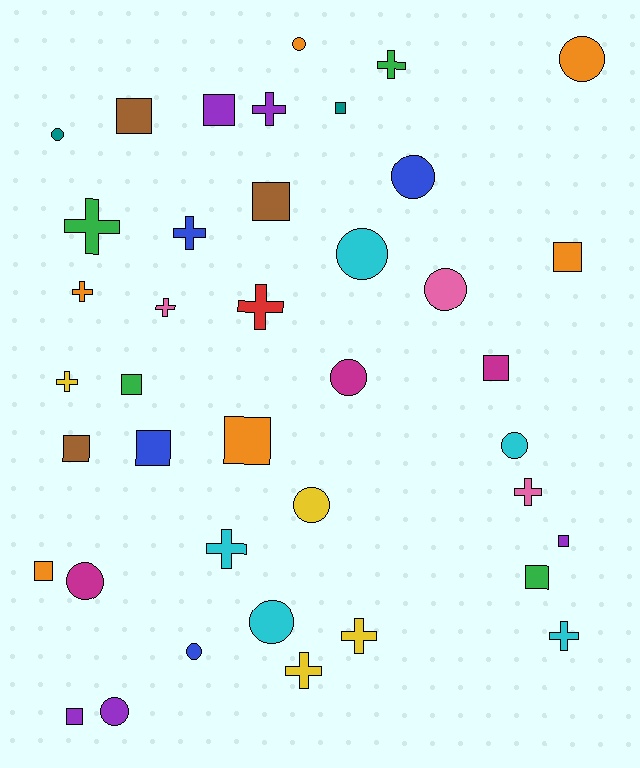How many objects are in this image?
There are 40 objects.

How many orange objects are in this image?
There are 6 orange objects.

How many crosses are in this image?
There are 13 crosses.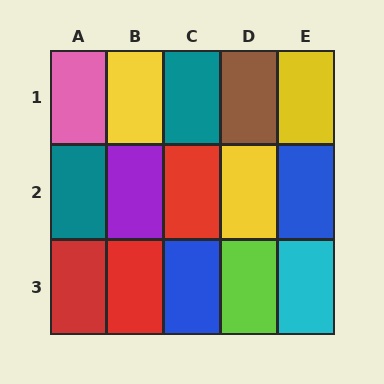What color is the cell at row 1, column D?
Brown.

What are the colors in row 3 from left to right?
Red, red, blue, lime, cyan.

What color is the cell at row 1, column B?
Yellow.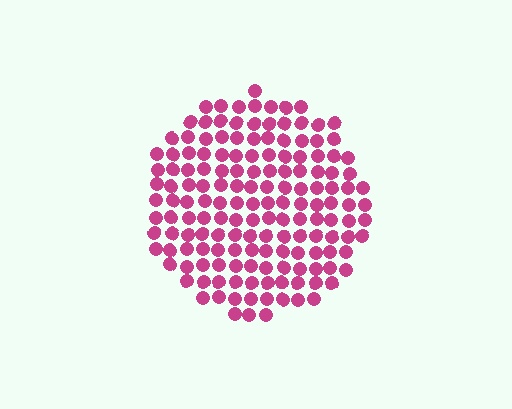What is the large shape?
The large shape is a circle.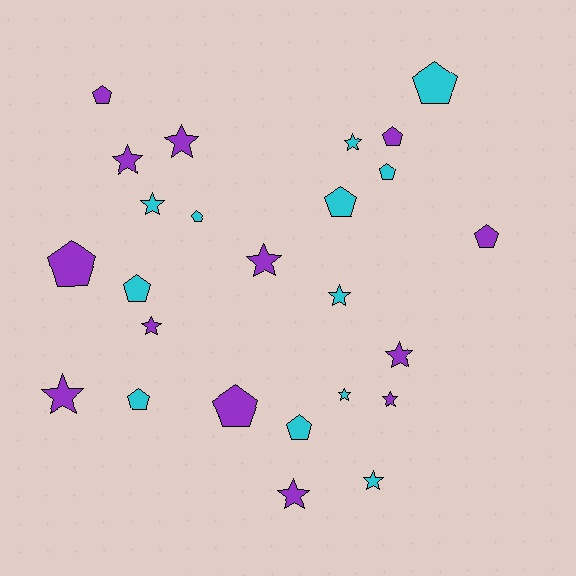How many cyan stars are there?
There are 5 cyan stars.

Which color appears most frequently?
Purple, with 13 objects.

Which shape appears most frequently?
Star, with 13 objects.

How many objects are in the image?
There are 25 objects.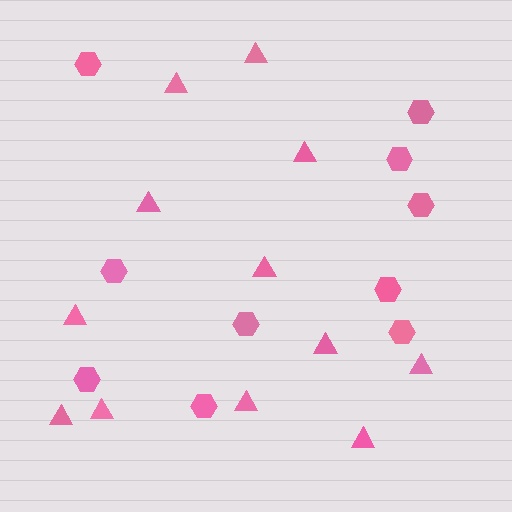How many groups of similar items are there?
There are 2 groups: one group of triangles (12) and one group of hexagons (10).